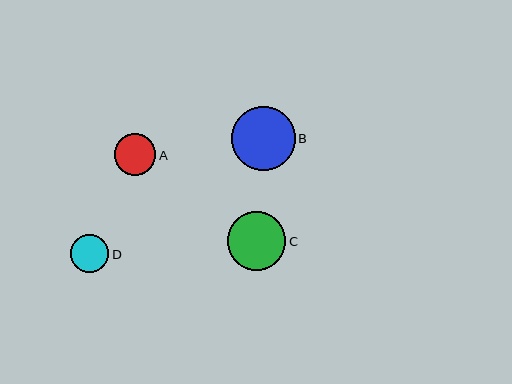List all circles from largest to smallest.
From largest to smallest: B, C, A, D.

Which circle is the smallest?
Circle D is the smallest with a size of approximately 39 pixels.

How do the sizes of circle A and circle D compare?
Circle A and circle D are approximately the same size.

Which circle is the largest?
Circle B is the largest with a size of approximately 64 pixels.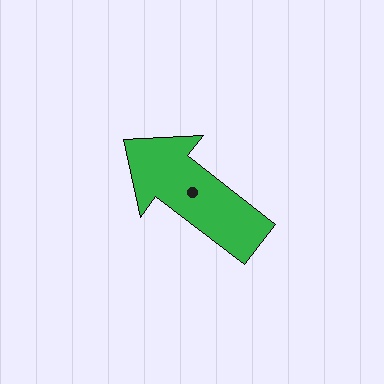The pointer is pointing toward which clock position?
Roughly 10 o'clock.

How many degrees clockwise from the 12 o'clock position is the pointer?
Approximately 308 degrees.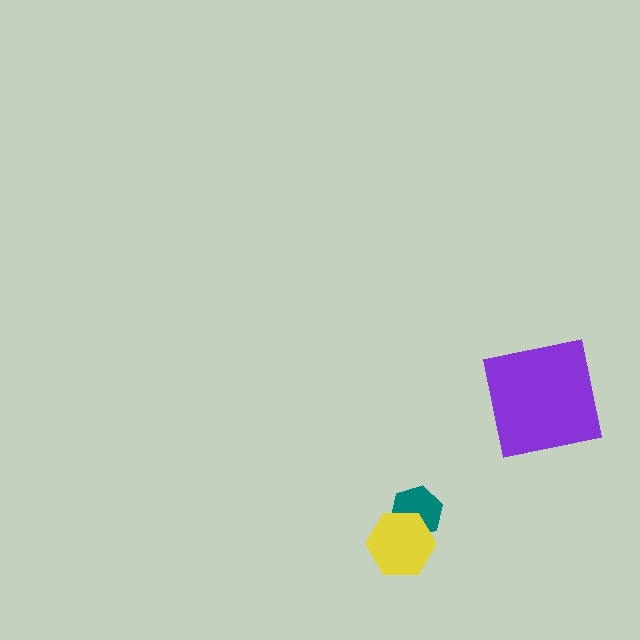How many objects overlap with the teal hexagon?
1 object overlaps with the teal hexagon.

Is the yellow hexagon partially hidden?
No, no other shape covers it.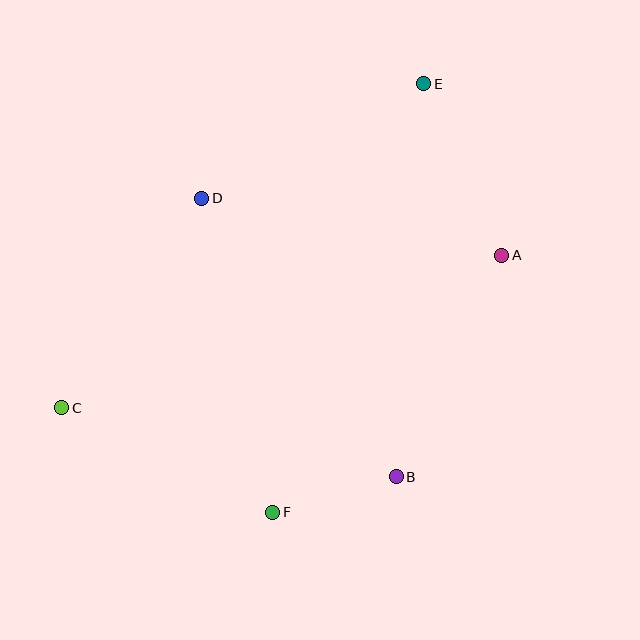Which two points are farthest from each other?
Points C and E are farthest from each other.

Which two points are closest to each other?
Points B and F are closest to each other.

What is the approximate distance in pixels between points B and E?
The distance between B and E is approximately 394 pixels.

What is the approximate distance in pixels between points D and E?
The distance between D and E is approximately 250 pixels.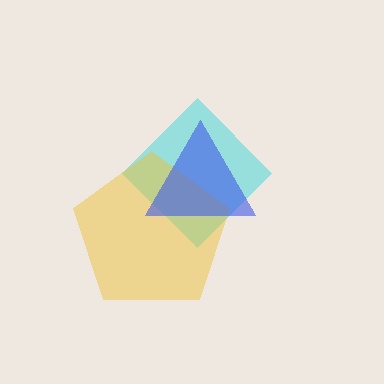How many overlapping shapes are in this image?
There are 3 overlapping shapes in the image.